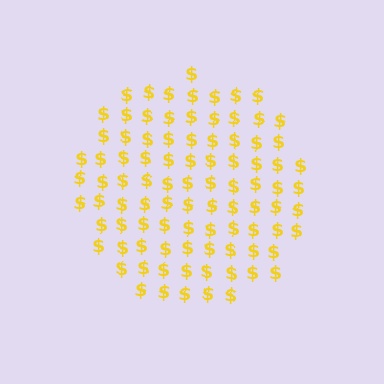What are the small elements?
The small elements are dollar signs.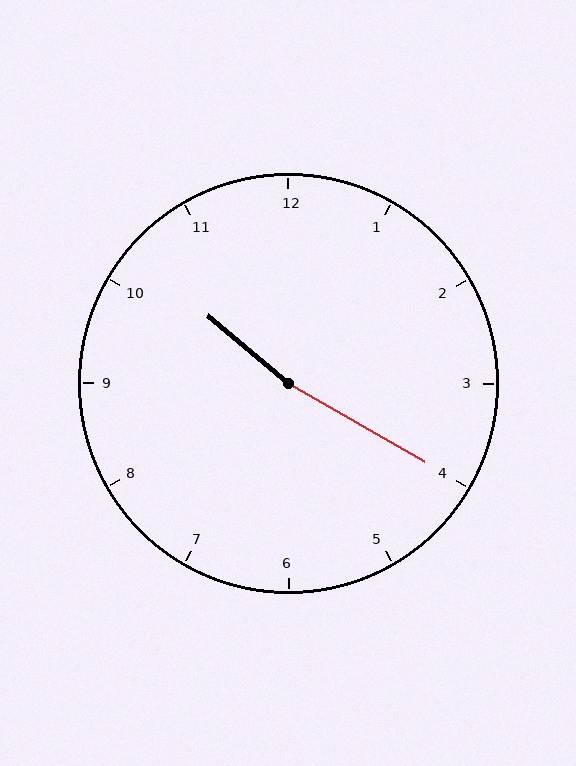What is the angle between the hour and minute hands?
Approximately 170 degrees.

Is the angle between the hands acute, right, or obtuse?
It is obtuse.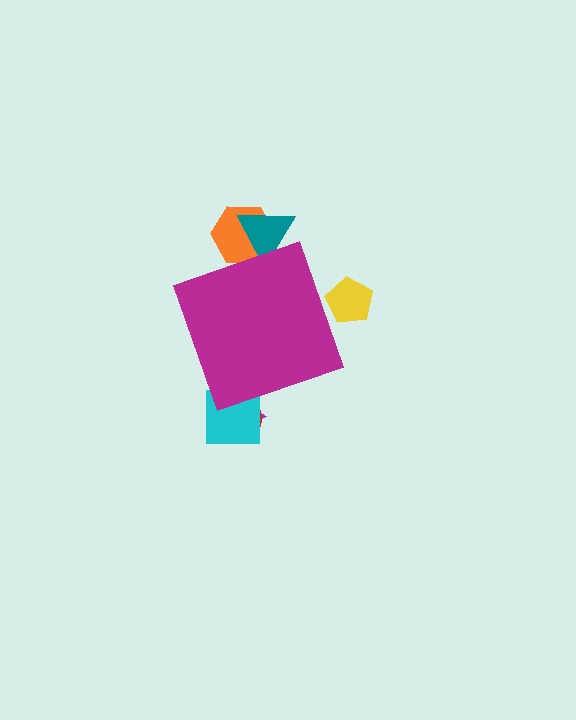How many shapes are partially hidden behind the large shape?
6 shapes are partially hidden.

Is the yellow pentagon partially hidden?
Yes, the yellow pentagon is partially hidden behind the magenta diamond.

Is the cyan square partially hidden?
Yes, the cyan square is partially hidden behind the magenta diamond.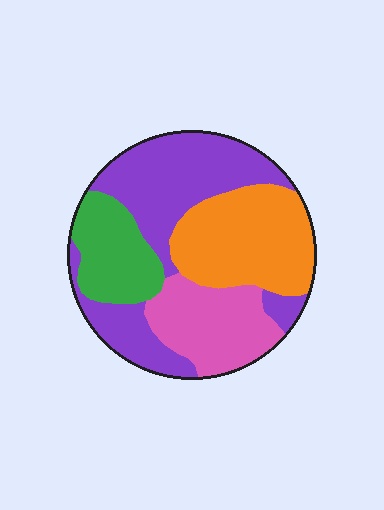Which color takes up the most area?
Purple, at roughly 40%.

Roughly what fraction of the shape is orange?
Orange takes up between a sixth and a third of the shape.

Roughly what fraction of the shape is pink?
Pink takes up about one fifth (1/5) of the shape.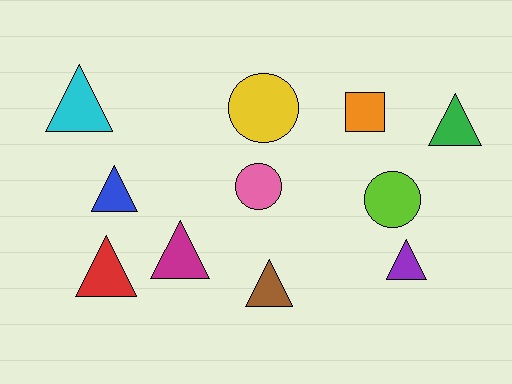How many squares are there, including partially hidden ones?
There is 1 square.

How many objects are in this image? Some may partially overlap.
There are 11 objects.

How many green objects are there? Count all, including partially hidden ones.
There is 1 green object.